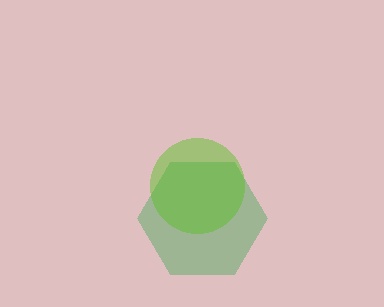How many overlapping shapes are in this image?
There are 2 overlapping shapes in the image.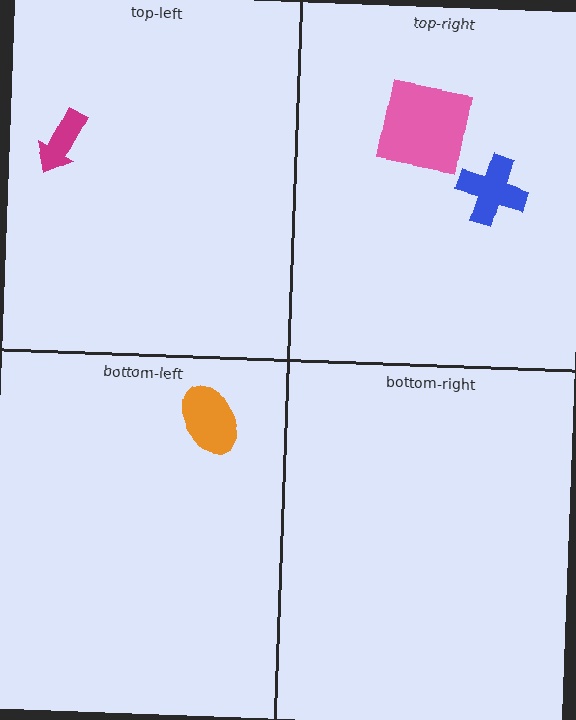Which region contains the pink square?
The top-right region.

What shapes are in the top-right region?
The blue cross, the pink square.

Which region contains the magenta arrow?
The top-left region.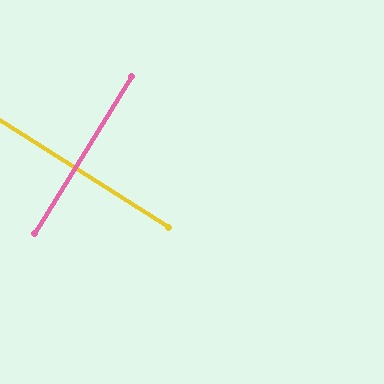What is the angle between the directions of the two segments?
Approximately 89 degrees.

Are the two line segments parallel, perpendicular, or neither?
Perpendicular — they meet at approximately 89°.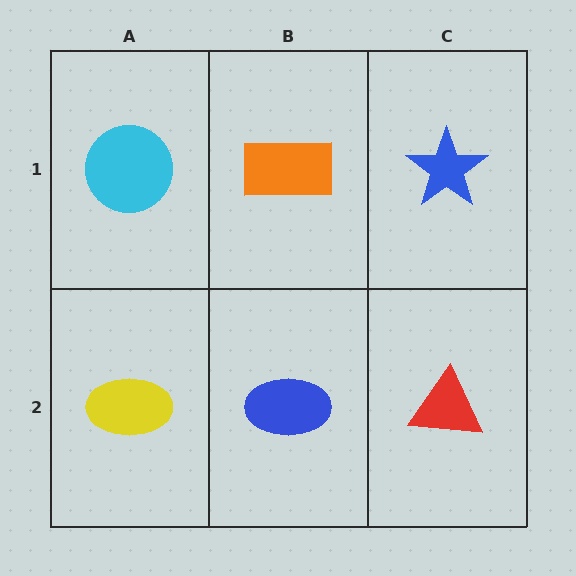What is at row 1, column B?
An orange rectangle.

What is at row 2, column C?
A red triangle.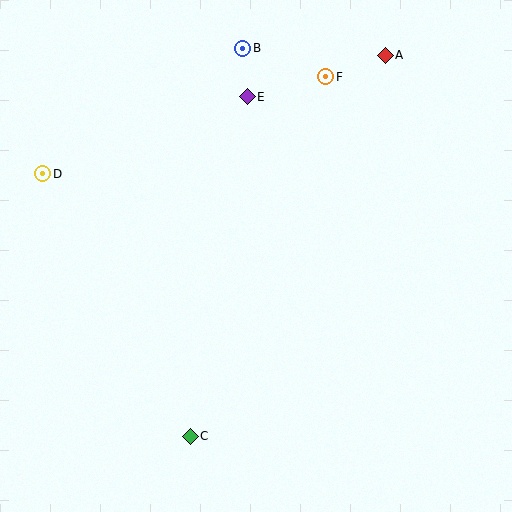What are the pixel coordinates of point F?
Point F is at (326, 77).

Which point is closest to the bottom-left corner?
Point C is closest to the bottom-left corner.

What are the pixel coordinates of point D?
Point D is at (43, 174).